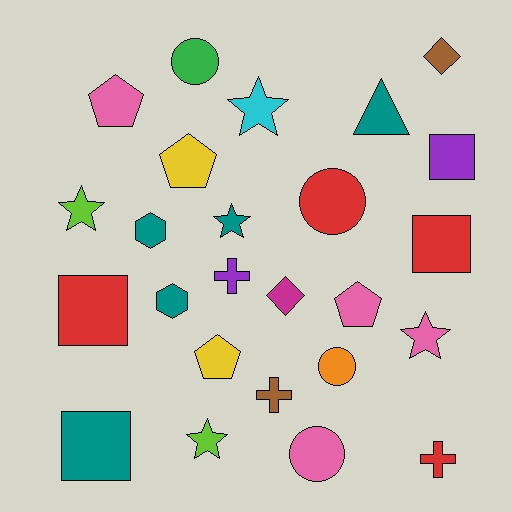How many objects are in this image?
There are 25 objects.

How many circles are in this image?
There are 4 circles.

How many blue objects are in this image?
There are no blue objects.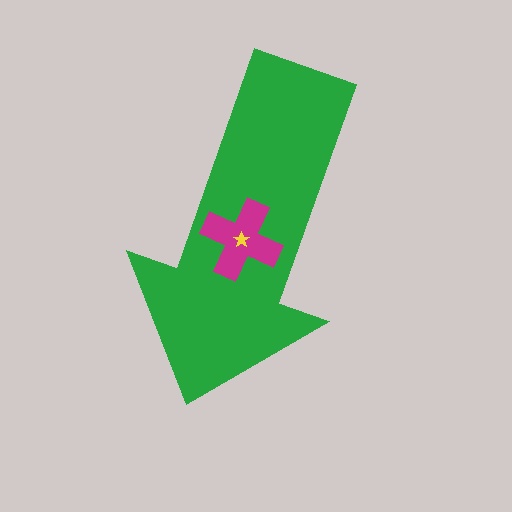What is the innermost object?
The yellow star.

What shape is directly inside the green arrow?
The magenta cross.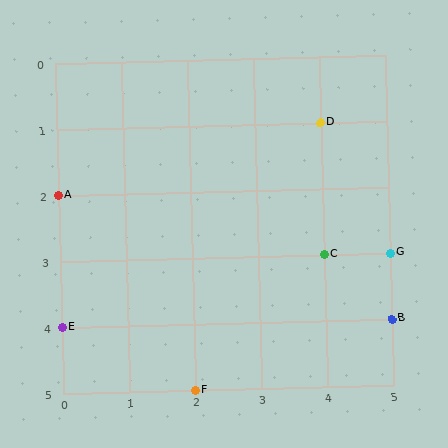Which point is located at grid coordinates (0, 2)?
Point A is at (0, 2).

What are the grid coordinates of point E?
Point E is at grid coordinates (0, 4).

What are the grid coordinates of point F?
Point F is at grid coordinates (2, 5).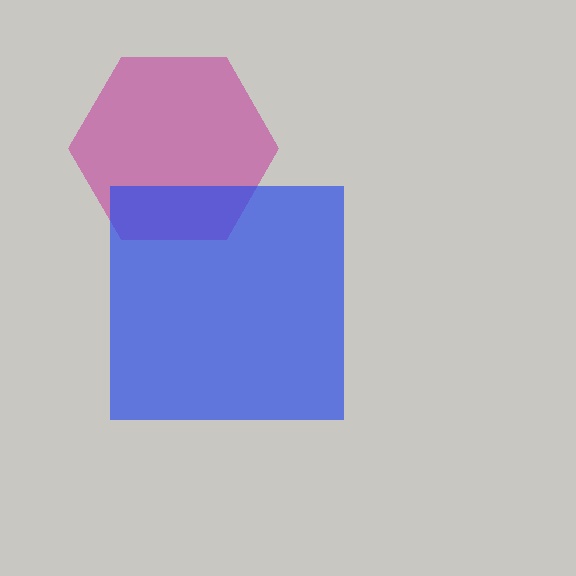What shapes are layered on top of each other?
The layered shapes are: a magenta hexagon, a blue square.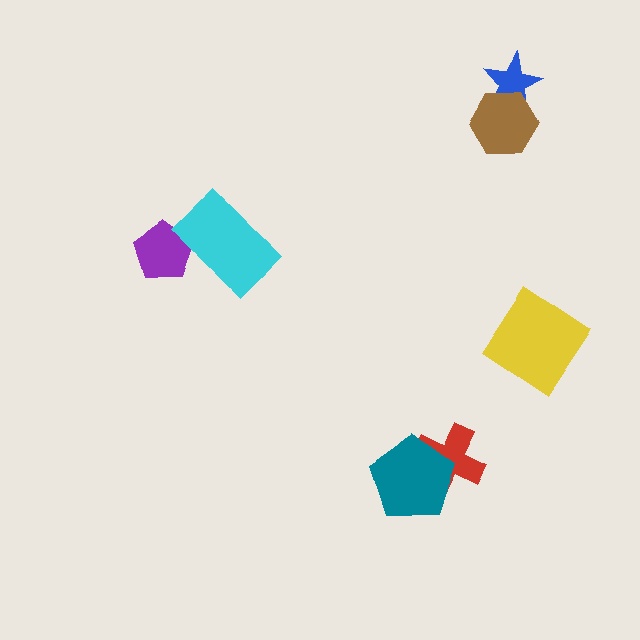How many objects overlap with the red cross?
1 object overlaps with the red cross.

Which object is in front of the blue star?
The brown hexagon is in front of the blue star.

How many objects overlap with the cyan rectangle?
1 object overlaps with the cyan rectangle.